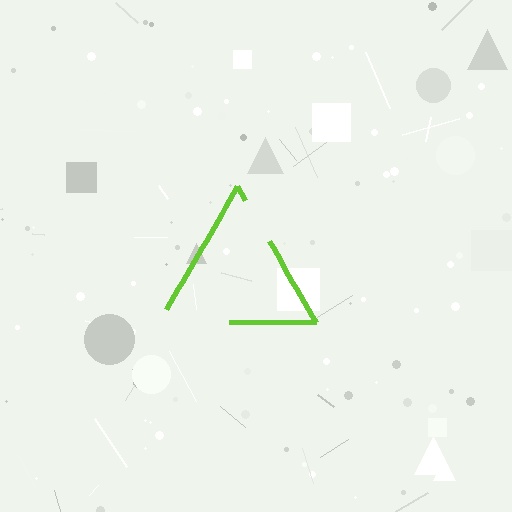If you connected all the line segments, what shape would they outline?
They would outline a triangle.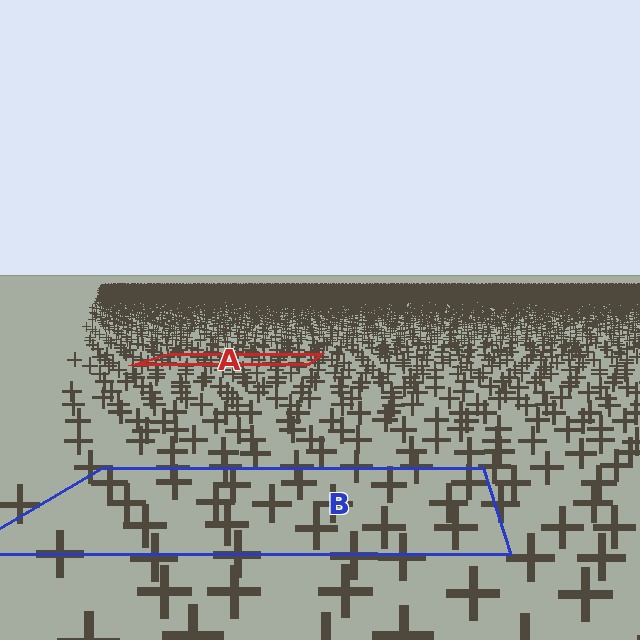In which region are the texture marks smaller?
The texture marks are smaller in region A, because it is farther away.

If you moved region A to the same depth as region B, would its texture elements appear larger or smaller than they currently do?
They would appear larger. At a closer depth, the same texture elements are projected at a bigger on-screen size.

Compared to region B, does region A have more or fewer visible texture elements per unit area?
Region A has more texture elements per unit area — they are packed more densely because it is farther away.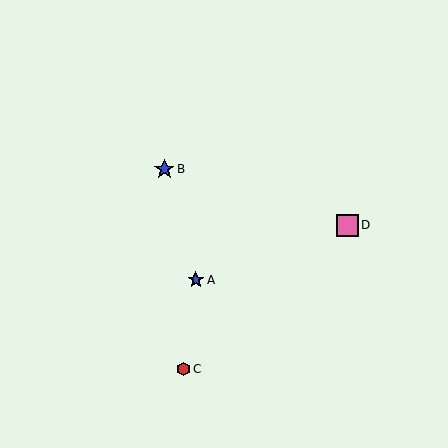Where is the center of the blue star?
The center of the blue star is at (164, 169).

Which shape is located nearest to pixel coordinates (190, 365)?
The red hexagon (labeled C) at (183, 369) is nearest to that location.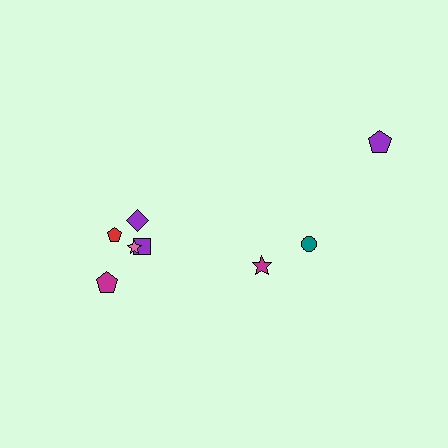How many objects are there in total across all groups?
There are 8 objects.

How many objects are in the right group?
There are 3 objects.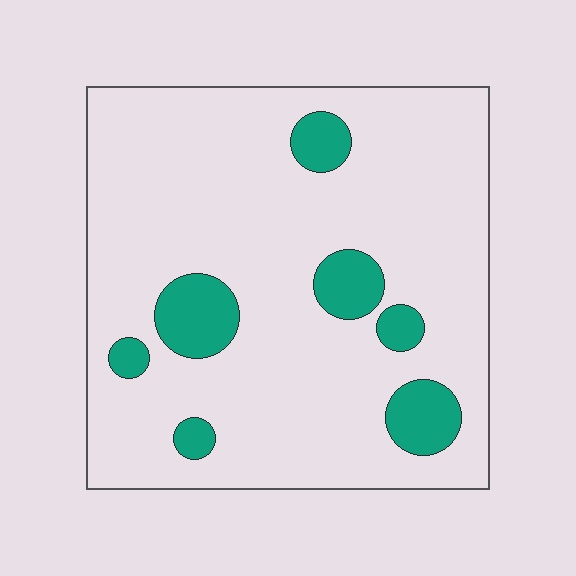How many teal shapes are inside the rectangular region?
7.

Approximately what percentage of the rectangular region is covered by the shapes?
Approximately 15%.